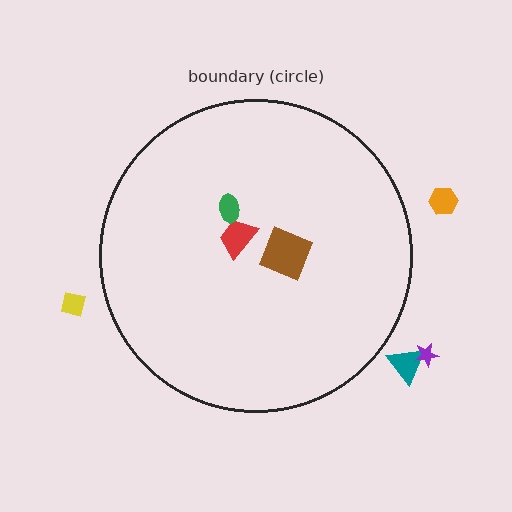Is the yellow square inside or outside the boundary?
Outside.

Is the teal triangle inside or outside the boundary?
Outside.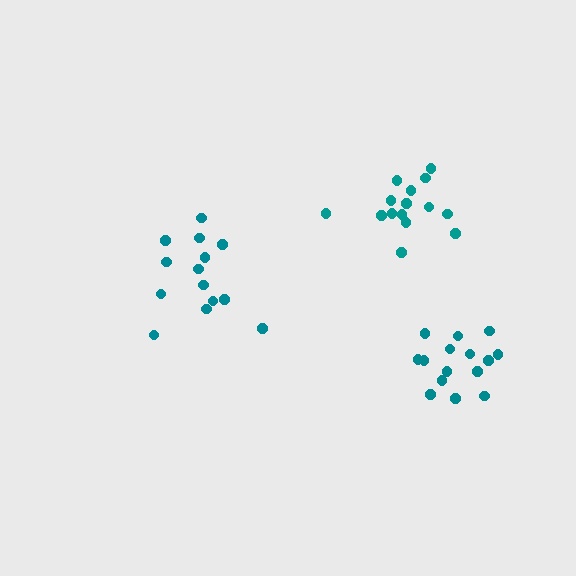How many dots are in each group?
Group 1: 14 dots, Group 2: 15 dots, Group 3: 15 dots (44 total).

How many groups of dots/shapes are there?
There are 3 groups.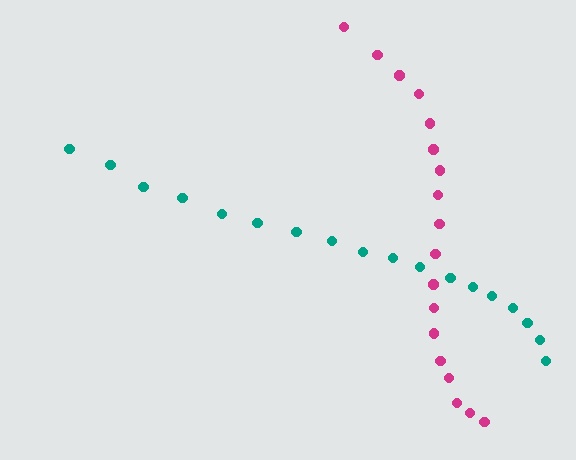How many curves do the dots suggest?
There are 2 distinct paths.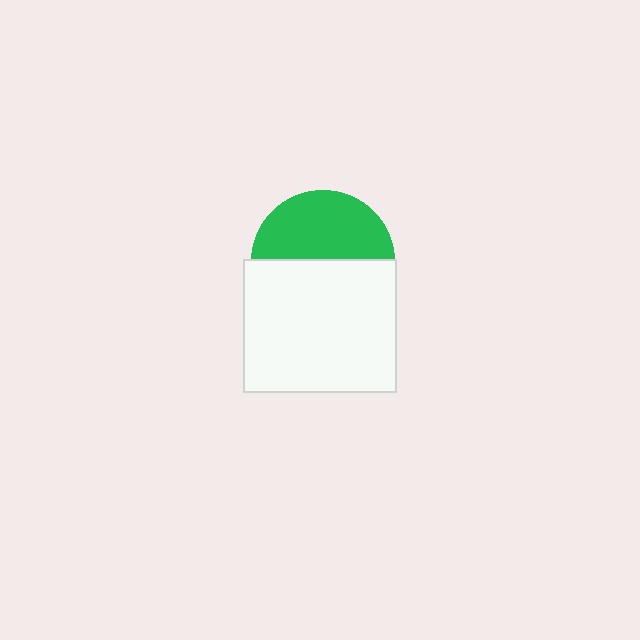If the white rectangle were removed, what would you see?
You would see the complete green circle.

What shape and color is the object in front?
The object in front is a white rectangle.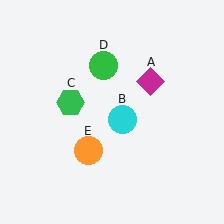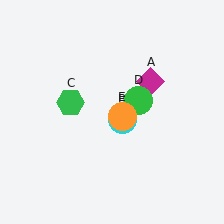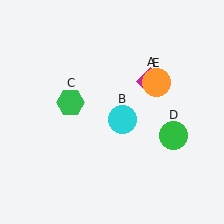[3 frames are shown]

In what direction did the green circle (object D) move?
The green circle (object D) moved down and to the right.